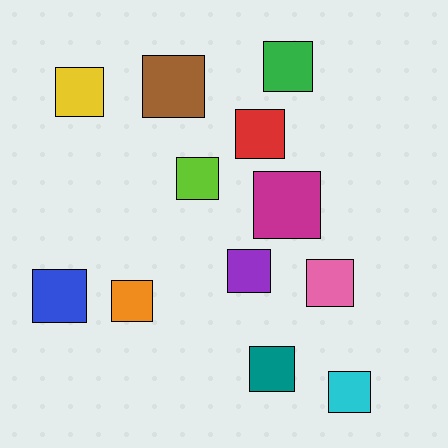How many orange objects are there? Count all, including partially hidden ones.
There is 1 orange object.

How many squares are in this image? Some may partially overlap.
There are 12 squares.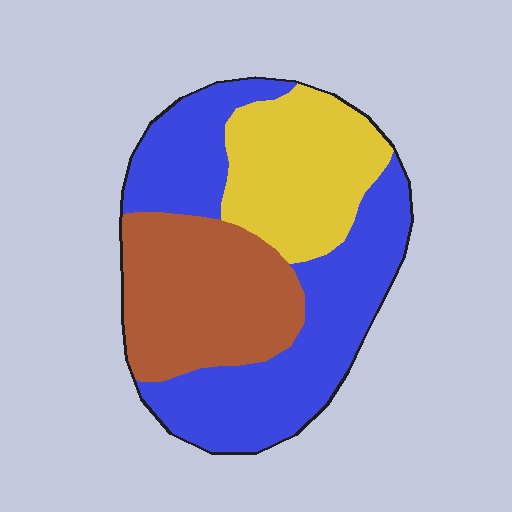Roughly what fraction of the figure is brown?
Brown takes up about one third (1/3) of the figure.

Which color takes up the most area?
Blue, at roughly 45%.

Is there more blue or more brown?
Blue.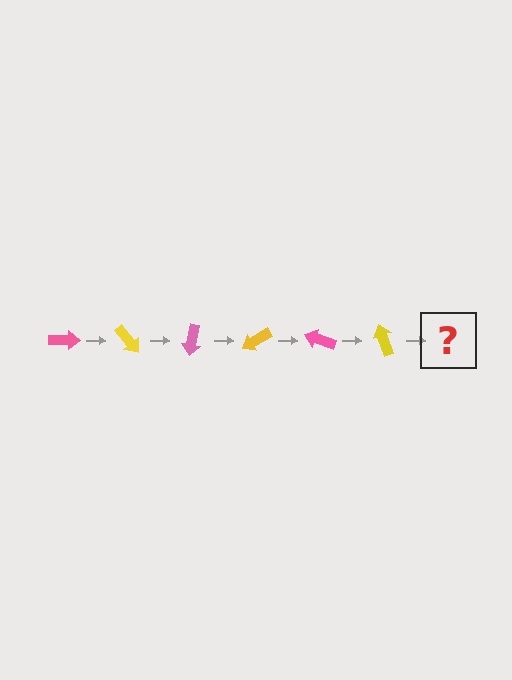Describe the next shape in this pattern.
It should be a pink arrow, rotated 300 degrees from the start.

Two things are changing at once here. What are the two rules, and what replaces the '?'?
The two rules are that it rotates 50 degrees each step and the color cycles through pink and yellow. The '?' should be a pink arrow, rotated 300 degrees from the start.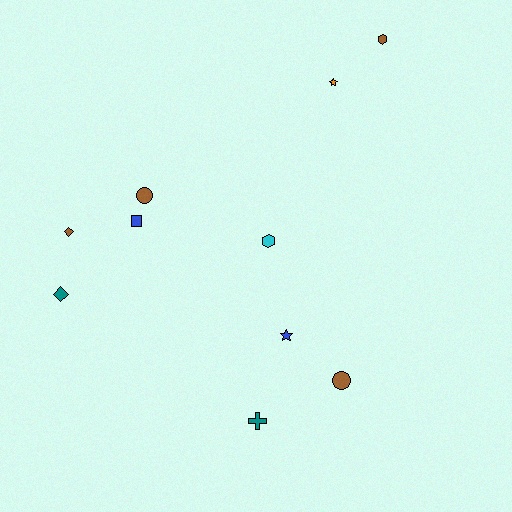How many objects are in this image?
There are 10 objects.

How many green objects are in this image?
There are no green objects.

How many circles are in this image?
There are 2 circles.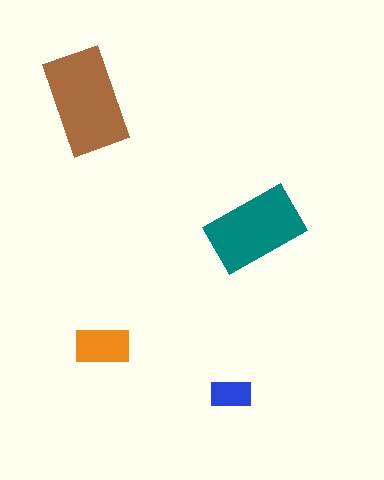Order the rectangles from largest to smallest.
the brown one, the teal one, the orange one, the blue one.